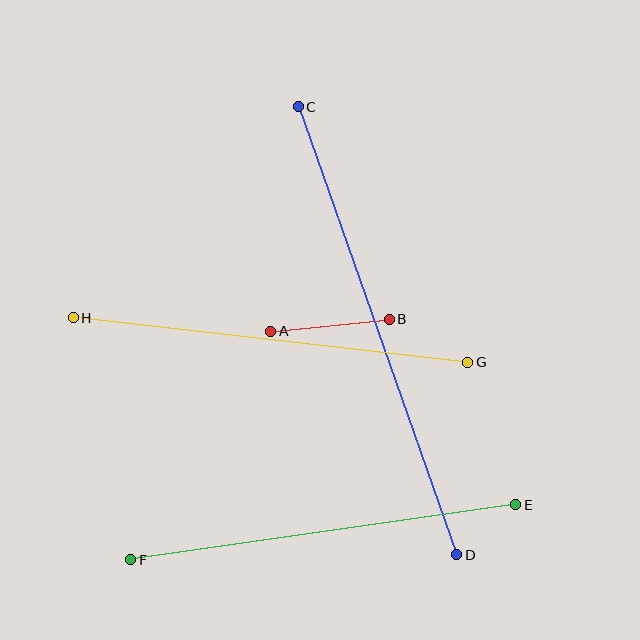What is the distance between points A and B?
The distance is approximately 119 pixels.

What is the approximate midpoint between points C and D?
The midpoint is at approximately (377, 331) pixels.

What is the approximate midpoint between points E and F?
The midpoint is at approximately (323, 532) pixels.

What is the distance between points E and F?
The distance is approximately 389 pixels.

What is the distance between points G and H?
The distance is approximately 397 pixels.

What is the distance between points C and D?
The distance is approximately 475 pixels.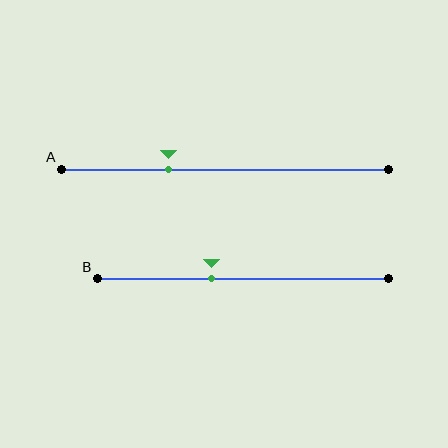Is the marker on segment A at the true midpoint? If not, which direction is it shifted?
No, the marker on segment A is shifted to the left by about 17% of the segment length.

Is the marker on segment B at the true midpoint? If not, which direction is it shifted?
No, the marker on segment B is shifted to the left by about 11% of the segment length.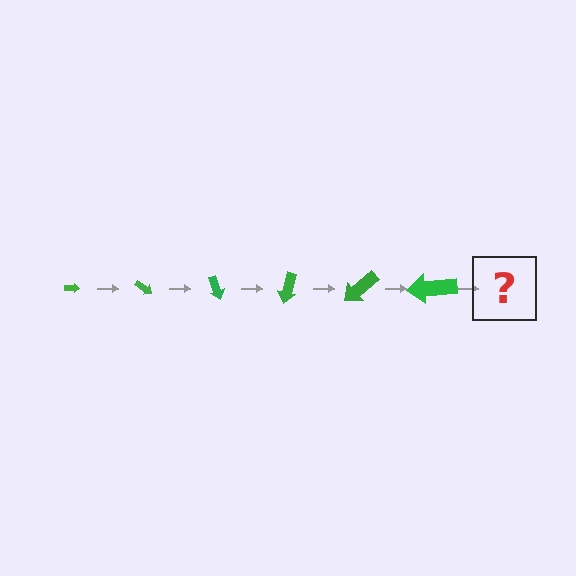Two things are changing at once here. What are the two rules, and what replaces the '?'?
The two rules are that the arrow grows larger each step and it rotates 35 degrees each step. The '?' should be an arrow, larger than the previous one and rotated 210 degrees from the start.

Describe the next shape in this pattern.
It should be an arrow, larger than the previous one and rotated 210 degrees from the start.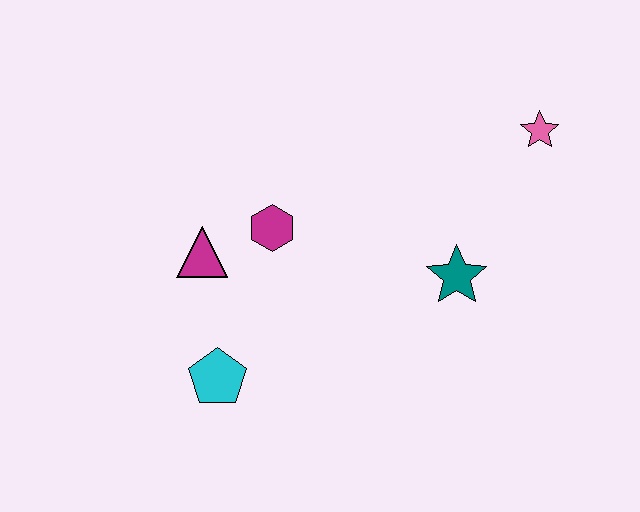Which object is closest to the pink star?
The teal star is closest to the pink star.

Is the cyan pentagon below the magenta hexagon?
Yes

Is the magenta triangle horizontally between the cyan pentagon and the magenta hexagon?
No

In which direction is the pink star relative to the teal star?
The pink star is above the teal star.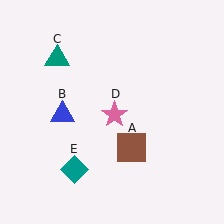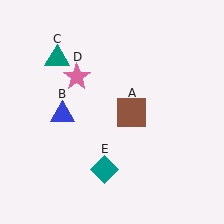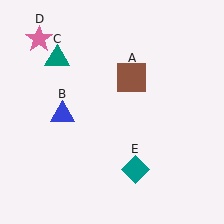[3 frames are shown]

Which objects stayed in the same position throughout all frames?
Blue triangle (object B) and teal triangle (object C) remained stationary.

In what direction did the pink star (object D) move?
The pink star (object D) moved up and to the left.